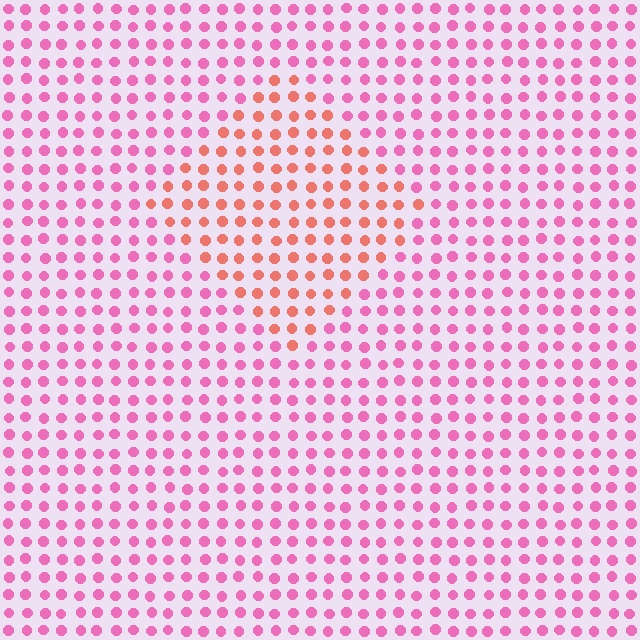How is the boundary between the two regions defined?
The boundary is defined purely by a slight shift in hue (about 40 degrees). Spacing, size, and orientation are identical on both sides.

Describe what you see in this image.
The image is filled with small pink elements in a uniform arrangement. A diamond-shaped region is visible where the elements are tinted to a slightly different hue, forming a subtle color boundary.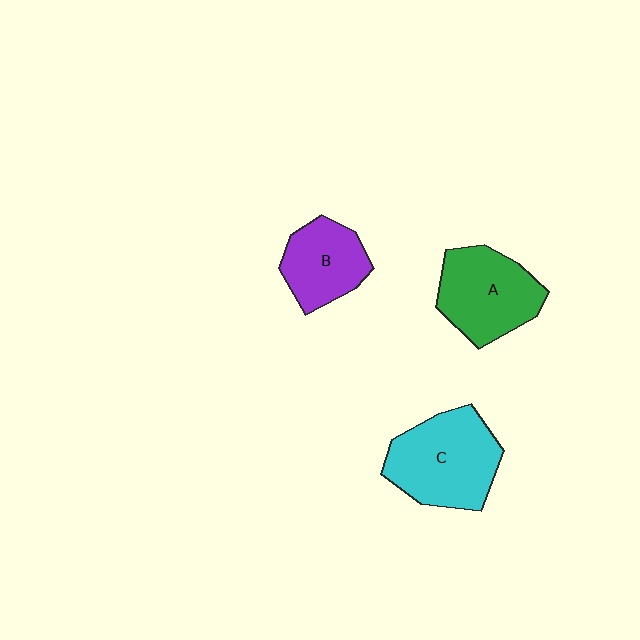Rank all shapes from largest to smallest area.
From largest to smallest: C (cyan), A (green), B (purple).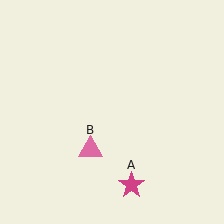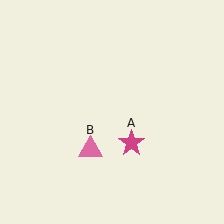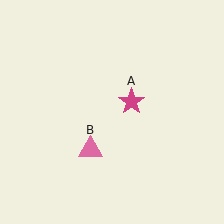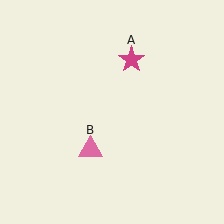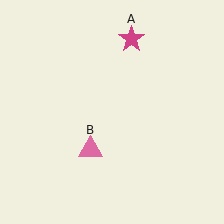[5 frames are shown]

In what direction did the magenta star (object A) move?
The magenta star (object A) moved up.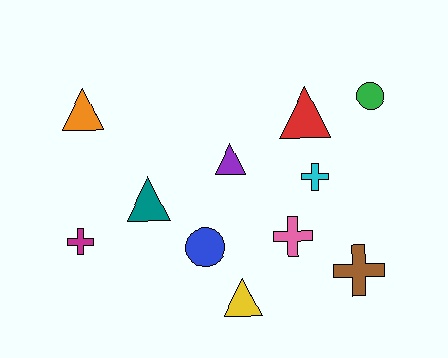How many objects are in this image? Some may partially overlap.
There are 11 objects.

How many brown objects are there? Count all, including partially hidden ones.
There is 1 brown object.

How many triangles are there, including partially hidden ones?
There are 5 triangles.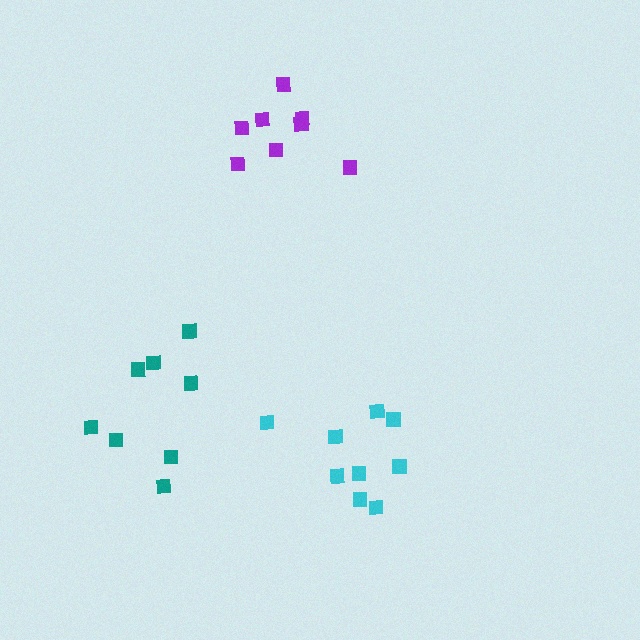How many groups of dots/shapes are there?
There are 3 groups.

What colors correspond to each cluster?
The clusters are colored: teal, purple, cyan.